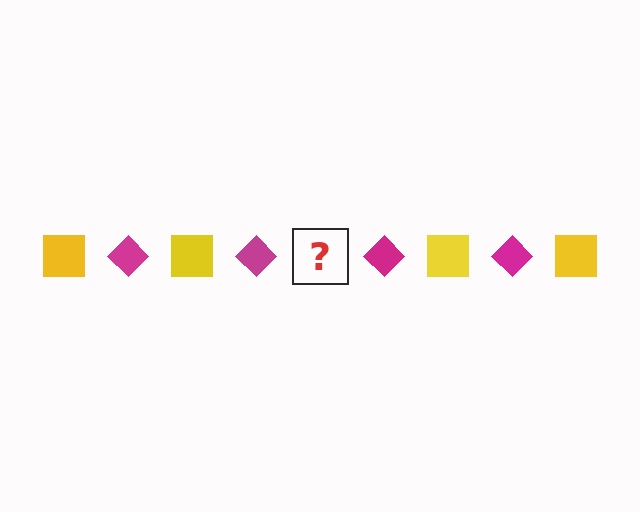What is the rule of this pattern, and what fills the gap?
The rule is that the pattern alternates between yellow square and magenta diamond. The gap should be filled with a yellow square.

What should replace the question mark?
The question mark should be replaced with a yellow square.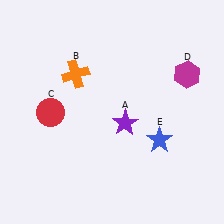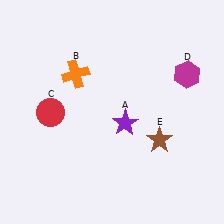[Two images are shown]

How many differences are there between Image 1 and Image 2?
There is 1 difference between the two images.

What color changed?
The star (E) changed from blue in Image 1 to brown in Image 2.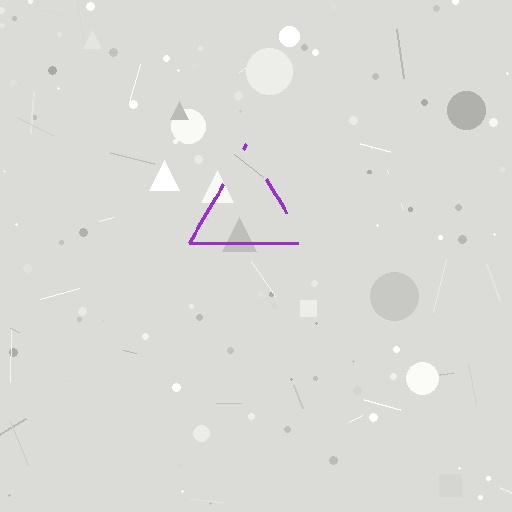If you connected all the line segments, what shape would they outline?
They would outline a triangle.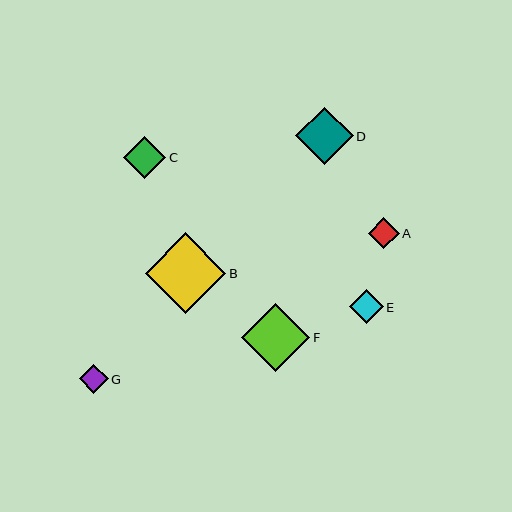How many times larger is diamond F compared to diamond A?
Diamond F is approximately 2.2 times the size of diamond A.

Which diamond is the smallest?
Diamond G is the smallest with a size of approximately 29 pixels.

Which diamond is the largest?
Diamond B is the largest with a size of approximately 81 pixels.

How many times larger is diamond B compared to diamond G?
Diamond B is approximately 2.8 times the size of diamond G.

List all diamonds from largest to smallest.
From largest to smallest: B, F, D, C, E, A, G.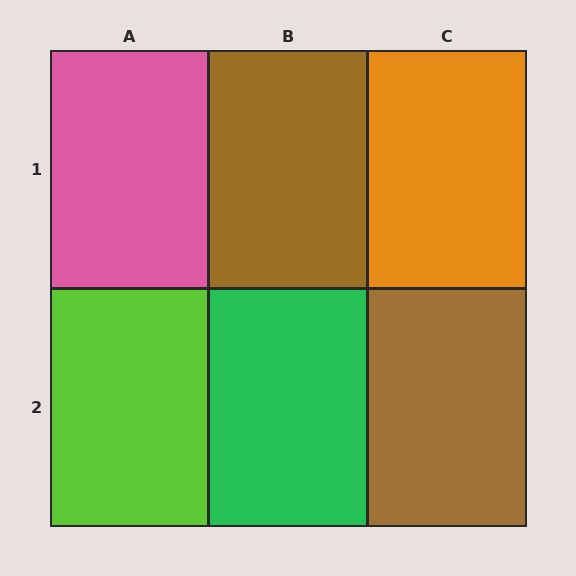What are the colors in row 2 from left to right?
Lime, green, brown.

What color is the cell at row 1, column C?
Orange.